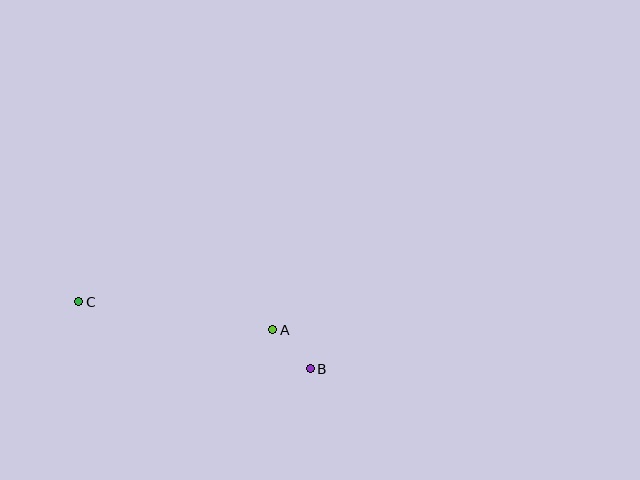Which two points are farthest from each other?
Points B and C are farthest from each other.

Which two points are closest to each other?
Points A and B are closest to each other.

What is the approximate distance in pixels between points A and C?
The distance between A and C is approximately 196 pixels.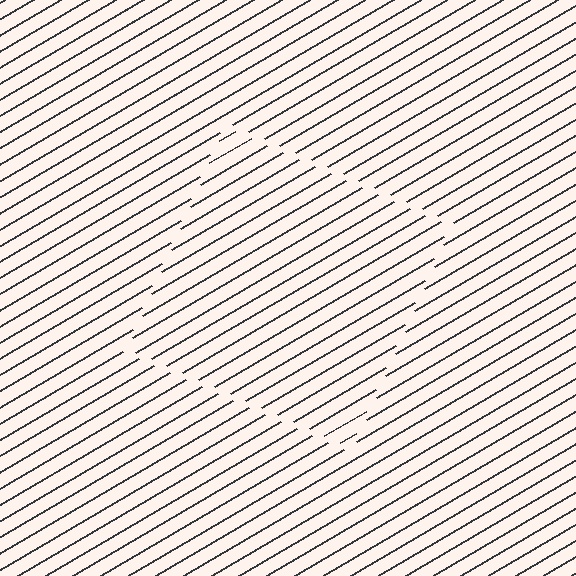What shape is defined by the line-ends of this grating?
An illusory square. The interior of the shape contains the same grating, shifted by half a period — the contour is defined by the phase discontinuity where line-ends from the inner and outer gratings abut.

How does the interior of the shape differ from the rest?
The interior of the shape contains the same grating, shifted by half a period — the contour is defined by the phase discontinuity where line-ends from the inner and outer gratings abut.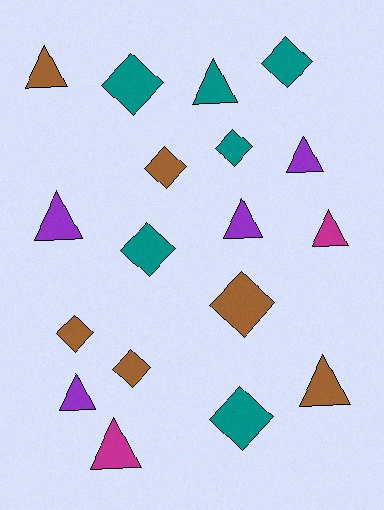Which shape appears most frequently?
Triangle, with 9 objects.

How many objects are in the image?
There are 18 objects.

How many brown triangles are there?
There are 2 brown triangles.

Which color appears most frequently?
Brown, with 6 objects.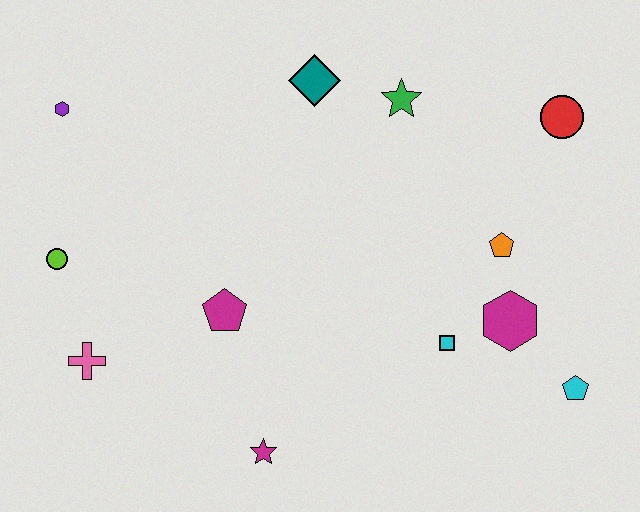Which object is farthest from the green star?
The pink cross is farthest from the green star.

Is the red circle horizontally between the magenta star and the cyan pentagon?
Yes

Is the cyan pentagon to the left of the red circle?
No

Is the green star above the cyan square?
Yes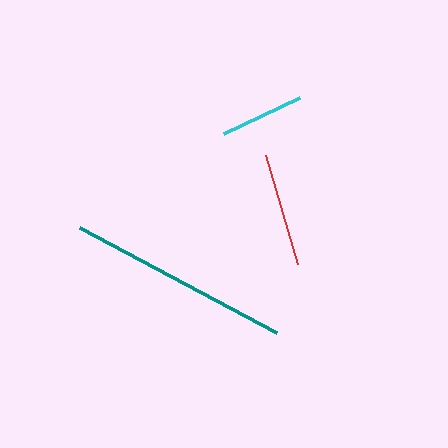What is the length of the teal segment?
The teal segment is approximately 224 pixels long.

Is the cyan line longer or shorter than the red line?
The red line is longer than the cyan line.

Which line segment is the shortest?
The cyan line is the shortest at approximately 84 pixels.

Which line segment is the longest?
The teal line is the longest at approximately 224 pixels.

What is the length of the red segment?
The red segment is approximately 114 pixels long.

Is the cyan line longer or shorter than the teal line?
The teal line is longer than the cyan line.